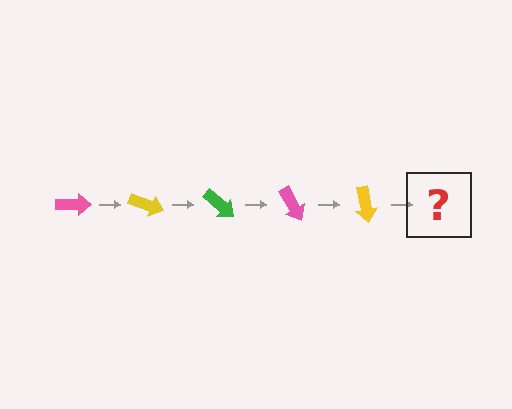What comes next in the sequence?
The next element should be a green arrow, rotated 100 degrees from the start.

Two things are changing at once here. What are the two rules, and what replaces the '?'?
The two rules are that it rotates 20 degrees each step and the color cycles through pink, yellow, and green. The '?' should be a green arrow, rotated 100 degrees from the start.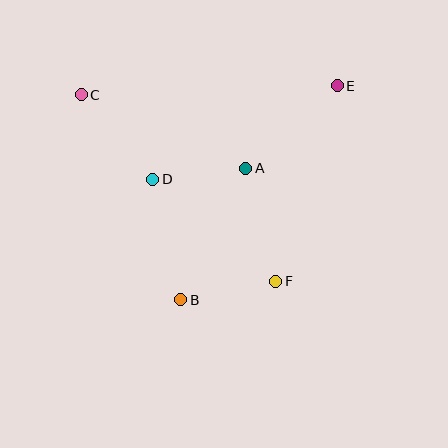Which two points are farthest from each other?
Points C and F are farthest from each other.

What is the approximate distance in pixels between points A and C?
The distance between A and C is approximately 181 pixels.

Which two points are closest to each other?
Points A and D are closest to each other.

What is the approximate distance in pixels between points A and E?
The distance between A and E is approximately 124 pixels.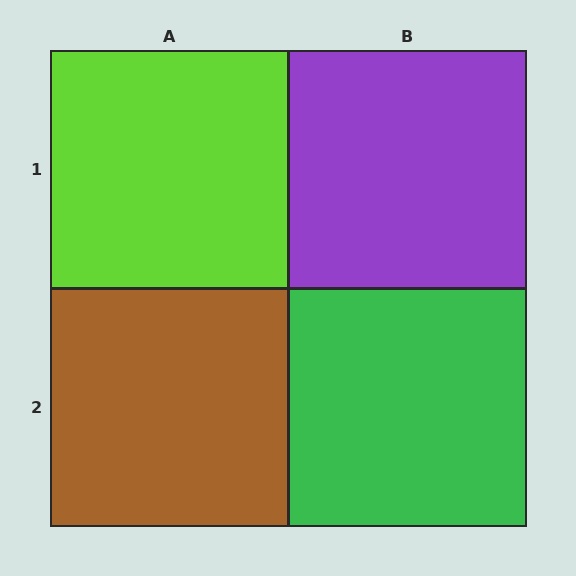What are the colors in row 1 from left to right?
Lime, purple.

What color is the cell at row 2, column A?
Brown.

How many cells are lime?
1 cell is lime.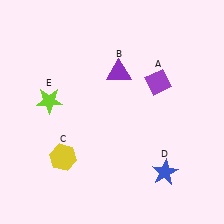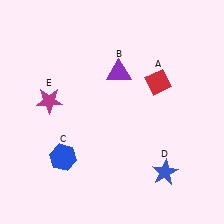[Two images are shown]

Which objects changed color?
A changed from purple to red. C changed from yellow to blue. E changed from lime to magenta.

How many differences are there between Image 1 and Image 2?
There are 3 differences between the two images.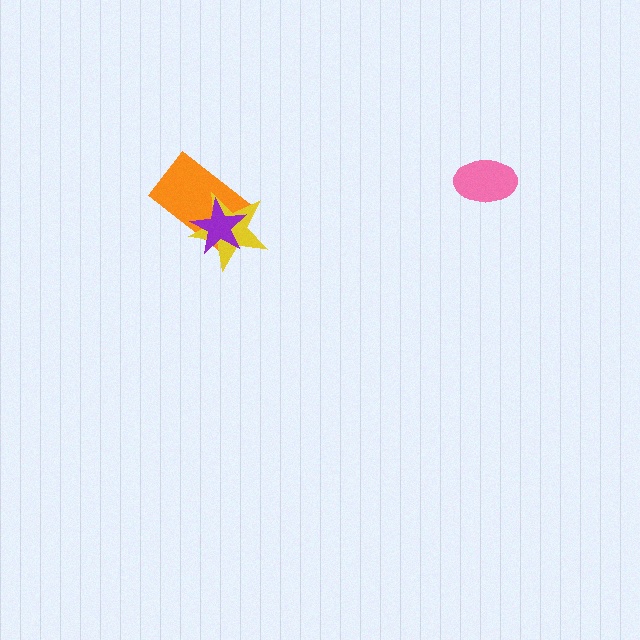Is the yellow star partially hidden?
Yes, it is partially covered by another shape.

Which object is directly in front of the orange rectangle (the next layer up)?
The yellow star is directly in front of the orange rectangle.